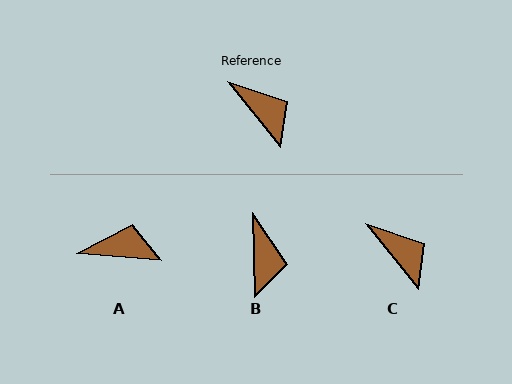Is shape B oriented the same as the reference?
No, it is off by about 37 degrees.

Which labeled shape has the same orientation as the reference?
C.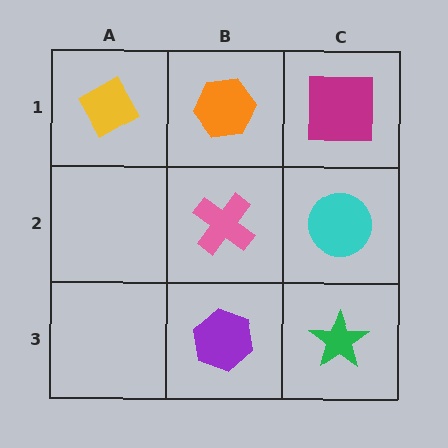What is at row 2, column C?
A cyan circle.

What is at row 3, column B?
A purple hexagon.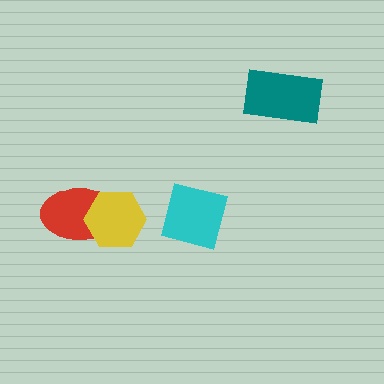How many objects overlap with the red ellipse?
1 object overlaps with the red ellipse.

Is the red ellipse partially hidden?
Yes, it is partially covered by another shape.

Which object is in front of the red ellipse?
The yellow hexagon is in front of the red ellipse.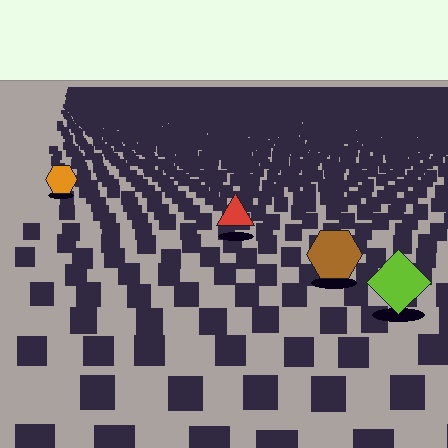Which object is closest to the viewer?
The lime diamond is closest. The texture marks near it are larger and more spread out.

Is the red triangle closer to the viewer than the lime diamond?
No. The lime diamond is closer — you can tell from the texture gradient: the ground texture is coarser near it.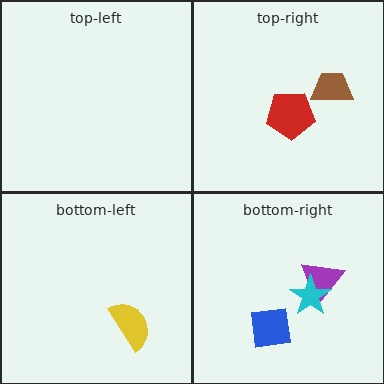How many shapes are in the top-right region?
2.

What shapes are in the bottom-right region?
The purple triangle, the blue square, the cyan star.